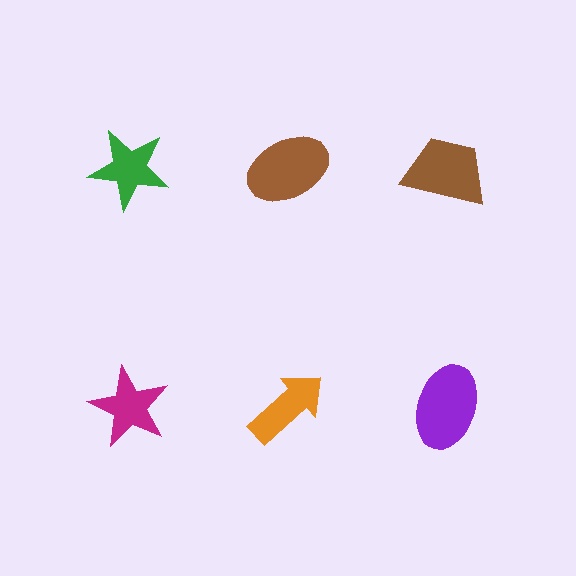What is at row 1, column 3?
A brown trapezoid.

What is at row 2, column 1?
A magenta star.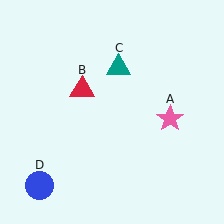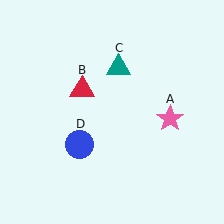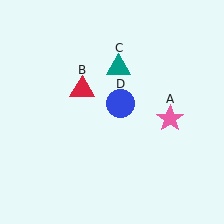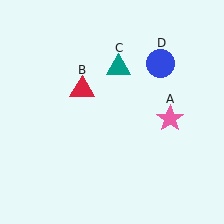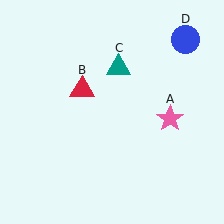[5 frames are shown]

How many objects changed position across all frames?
1 object changed position: blue circle (object D).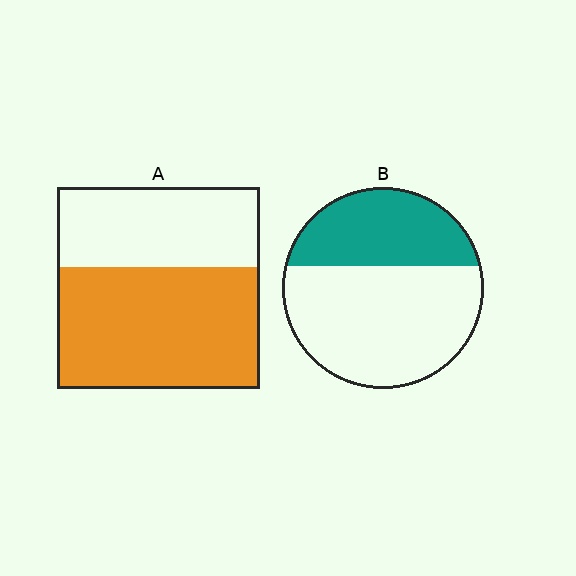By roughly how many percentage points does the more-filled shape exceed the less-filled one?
By roughly 25 percentage points (A over B).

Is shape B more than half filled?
No.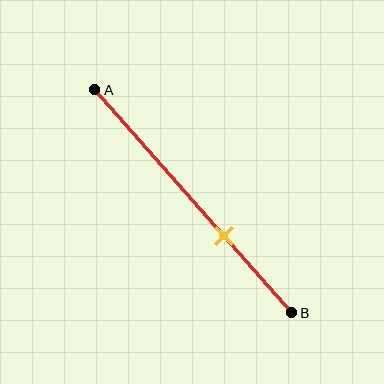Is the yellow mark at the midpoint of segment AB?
No, the mark is at about 65% from A, not at the 50% midpoint.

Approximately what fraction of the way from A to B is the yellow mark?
The yellow mark is approximately 65% of the way from A to B.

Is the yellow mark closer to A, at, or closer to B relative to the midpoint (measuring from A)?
The yellow mark is closer to point B than the midpoint of segment AB.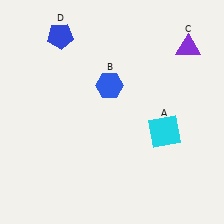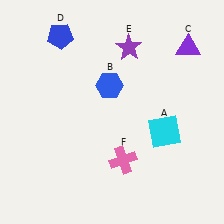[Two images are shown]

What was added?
A purple star (E), a pink cross (F) were added in Image 2.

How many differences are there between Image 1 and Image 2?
There are 2 differences between the two images.